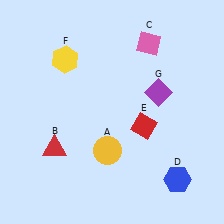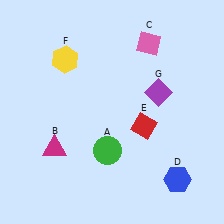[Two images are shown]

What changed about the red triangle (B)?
In Image 1, B is red. In Image 2, it changed to magenta.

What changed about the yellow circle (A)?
In Image 1, A is yellow. In Image 2, it changed to green.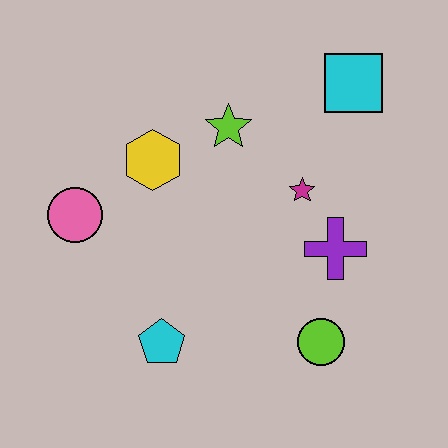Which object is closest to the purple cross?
The magenta star is closest to the purple cross.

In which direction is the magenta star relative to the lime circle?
The magenta star is above the lime circle.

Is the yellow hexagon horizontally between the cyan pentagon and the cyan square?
No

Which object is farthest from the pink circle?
The cyan square is farthest from the pink circle.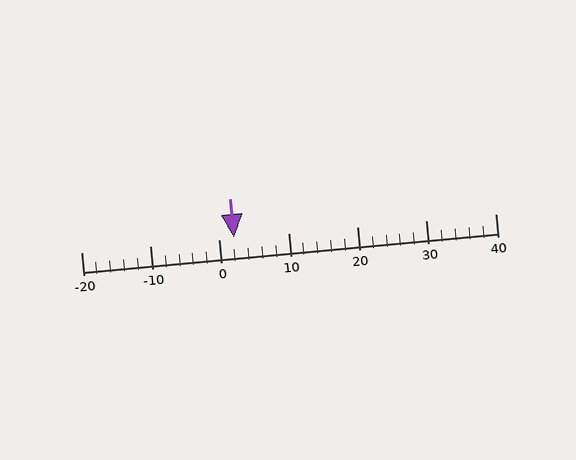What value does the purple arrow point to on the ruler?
The purple arrow points to approximately 2.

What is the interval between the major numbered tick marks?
The major tick marks are spaced 10 units apart.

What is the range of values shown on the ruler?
The ruler shows values from -20 to 40.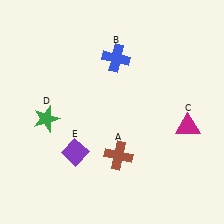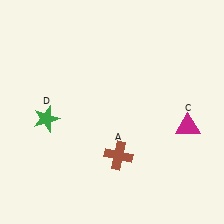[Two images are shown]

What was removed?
The purple diamond (E), the blue cross (B) were removed in Image 2.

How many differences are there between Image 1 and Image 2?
There are 2 differences between the two images.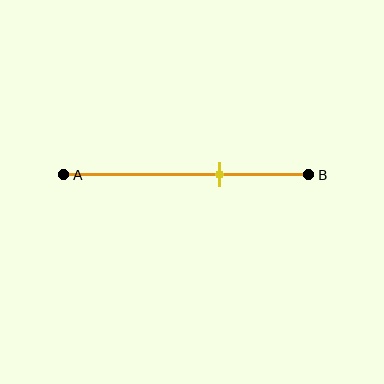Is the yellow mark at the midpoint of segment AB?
No, the mark is at about 65% from A, not at the 50% midpoint.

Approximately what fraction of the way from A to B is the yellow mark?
The yellow mark is approximately 65% of the way from A to B.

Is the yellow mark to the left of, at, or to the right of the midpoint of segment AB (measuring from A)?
The yellow mark is to the right of the midpoint of segment AB.